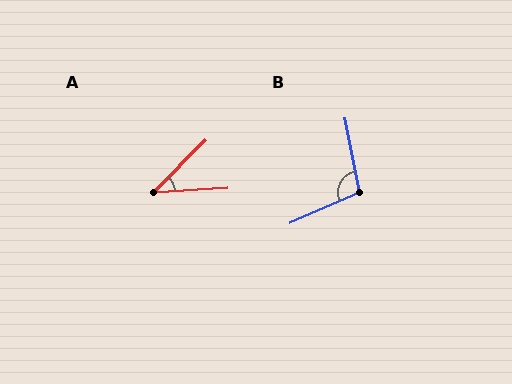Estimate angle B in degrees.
Approximately 102 degrees.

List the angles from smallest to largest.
A (41°), B (102°).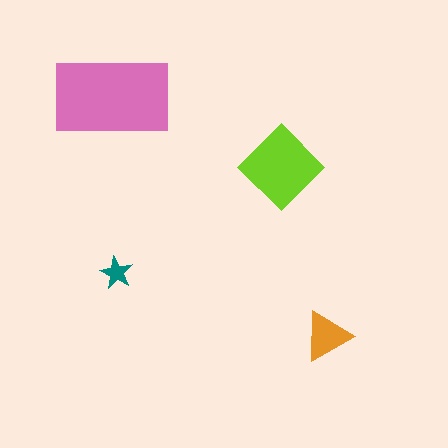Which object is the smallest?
The teal star.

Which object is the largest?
The pink rectangle.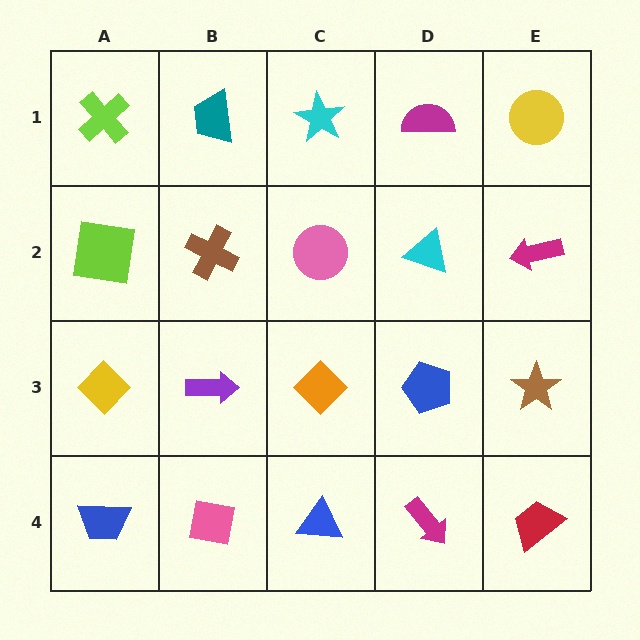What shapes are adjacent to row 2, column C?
A cyan star (row 1, column C), an orange diamond (row 3, column C), a brown cross (row 2, column B), a cyan triangle (row 2, column D).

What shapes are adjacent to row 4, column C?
An orange diamond (row 3, column C), a pink square (row 4, column B), a magenta arrow (row 4, column D).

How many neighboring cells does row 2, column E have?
3.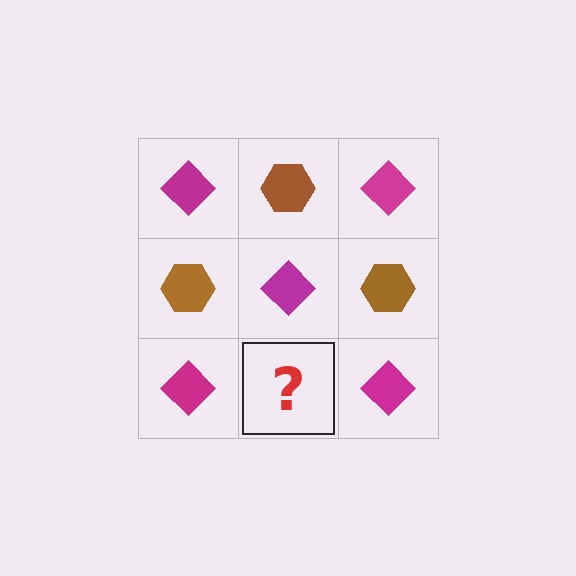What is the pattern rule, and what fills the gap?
The rule is that it alternates magenta diamond and brown hexagon in a checkerboard pattern. The gap should be filled with a brown hexagon.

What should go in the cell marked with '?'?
The missing cell should contain a brown hexagon.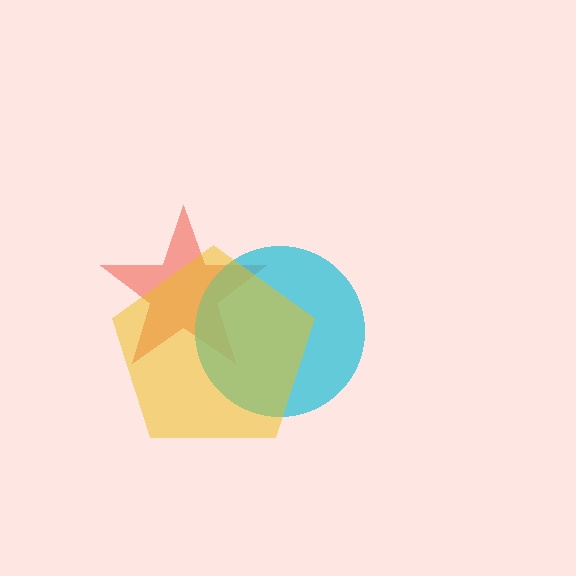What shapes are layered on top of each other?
The layered shapes are: a red star, a cyan circle, a yellow pentagon.